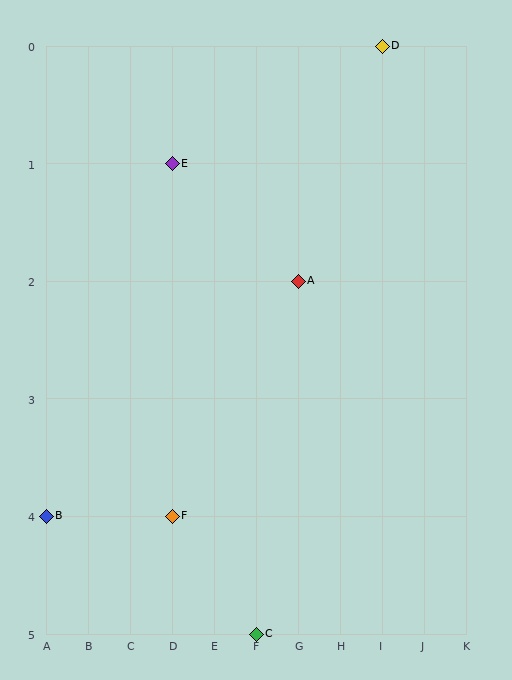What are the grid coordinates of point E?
Point E is at grid coordinates (D, 1).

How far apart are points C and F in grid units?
Points C and F are 2 columns and 1 row apart (about 2.2 grid units diagonally).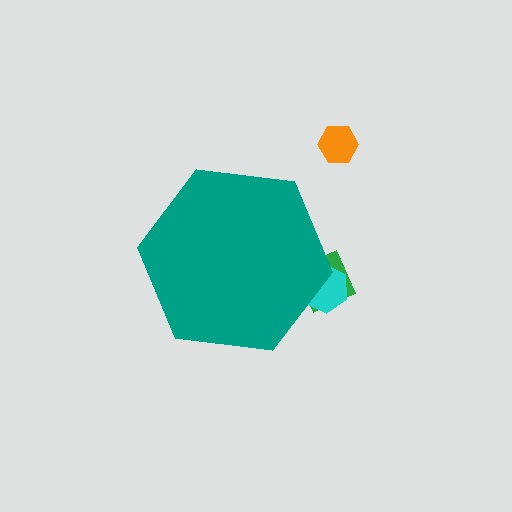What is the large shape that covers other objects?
A teal hexagon.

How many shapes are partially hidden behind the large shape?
2 shapes are partially hidden.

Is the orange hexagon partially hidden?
No, the orange hexagon is fully visible.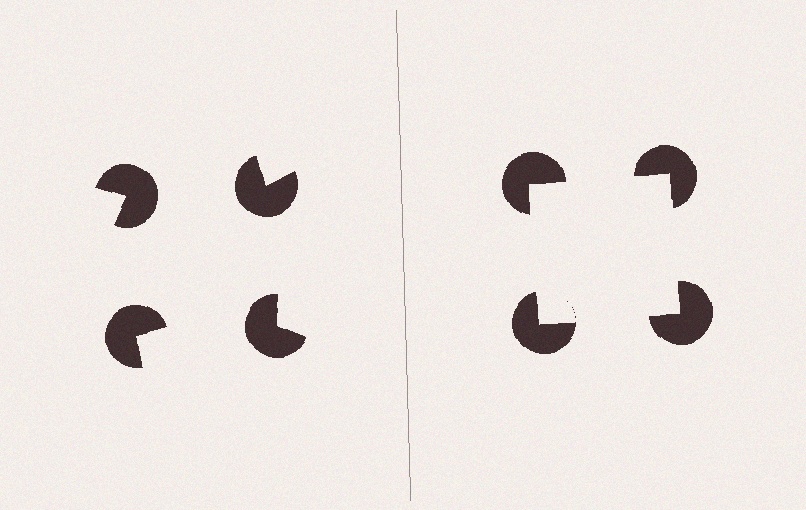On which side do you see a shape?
An illusory square appears on the right side. On the left side the wedge cuts are rotated, so no coherent shape forms.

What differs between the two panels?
The pac-man discs are positioned identically on both sides; only the wedge orientations differ. On the right they align to a square; on the left they are misaligned.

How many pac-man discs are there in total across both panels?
8 — 4 on each side.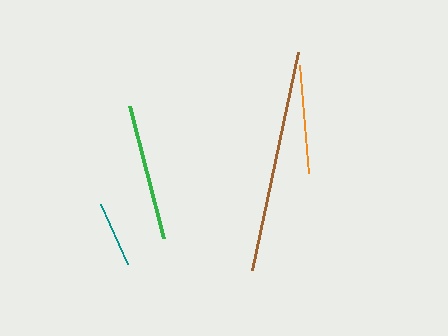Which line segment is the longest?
The brown line is the longest at approximately 223 pixels.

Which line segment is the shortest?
The teal line is the shortest at approximately 66 pixels.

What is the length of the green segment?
The green segment is approximately 136 pixels long.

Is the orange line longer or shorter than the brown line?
The brown line is longer than the orange line.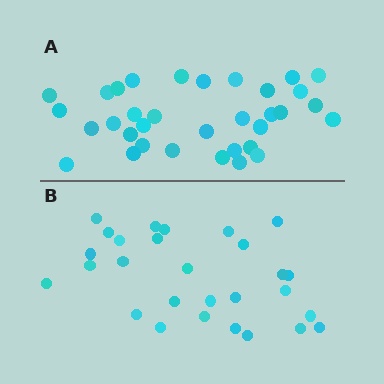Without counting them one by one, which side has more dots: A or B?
Region A (the top region) has more dots.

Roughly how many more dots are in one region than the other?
Region A has about 6 more dots than region B.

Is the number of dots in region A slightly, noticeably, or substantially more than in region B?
Region A has only slightly more — the two regions are fairly close. The ratio is roughly 1.2 to 1.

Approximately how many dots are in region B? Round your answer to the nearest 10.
About 30 dots. (The exact count is 28, which rounds to 30.)